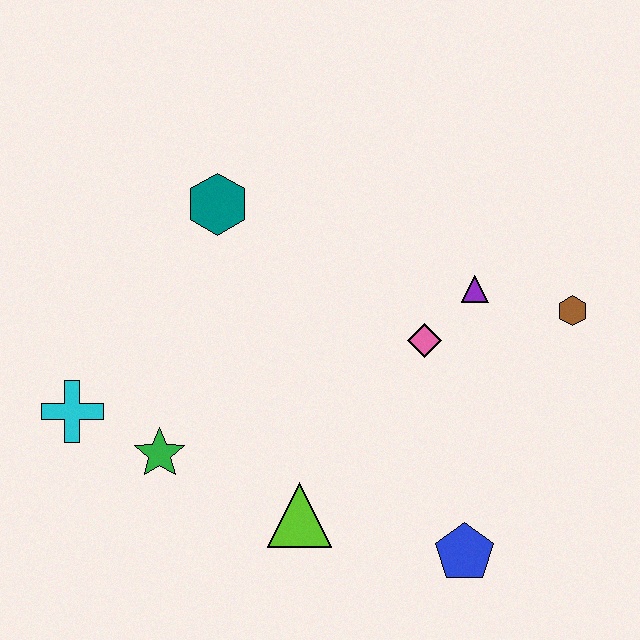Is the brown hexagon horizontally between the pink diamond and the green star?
No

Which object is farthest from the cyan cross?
The brown hexagon is farthest from the cyan cross.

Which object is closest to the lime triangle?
The green star is closest to the lime triangle.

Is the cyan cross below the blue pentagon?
No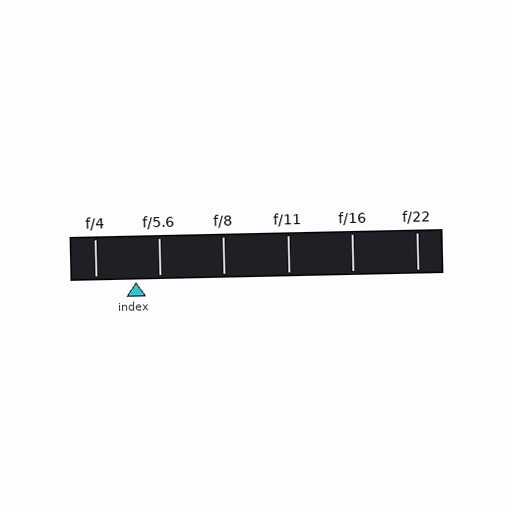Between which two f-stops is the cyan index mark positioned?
The index mark is between f/4 and f/5.6.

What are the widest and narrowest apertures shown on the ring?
The widest aperture shown is f/4 and the narrowest is f/22.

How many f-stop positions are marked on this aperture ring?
There are 6 f-stop positions marked.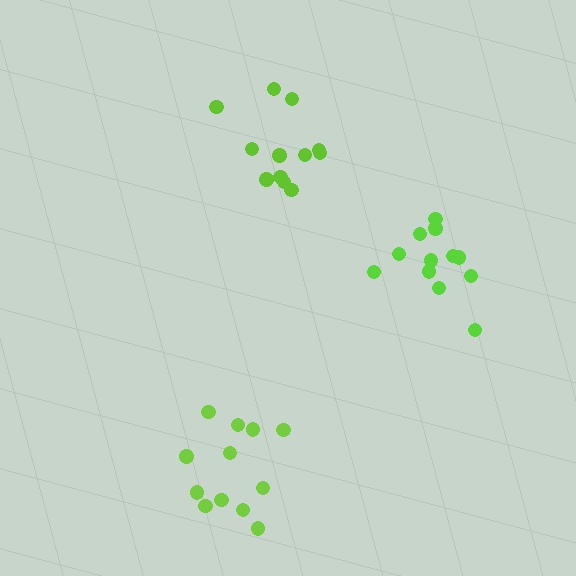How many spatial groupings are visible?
There are 3 spatial groupings.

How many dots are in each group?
Group 1: 12 dots, Group 2: 12 dots, Group 3: 12 dots (36 total).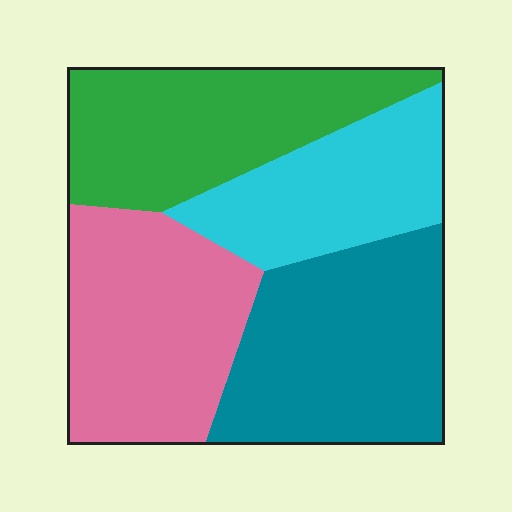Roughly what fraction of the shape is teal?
Teal takes up about one quarter (1/4) of the shape.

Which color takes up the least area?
Cyan, at roughly 20%.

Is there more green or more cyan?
Green.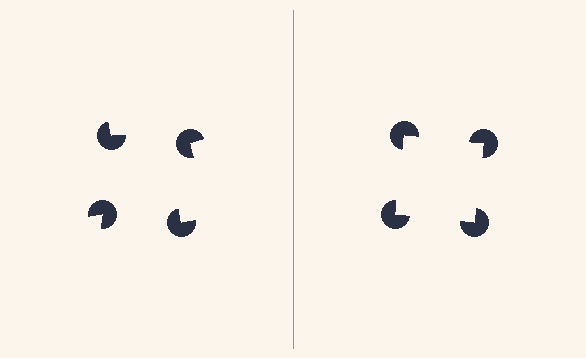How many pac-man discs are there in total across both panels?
8 — 4 on each side.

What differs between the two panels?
The pac-man discs are positioned identically on both sides; only the wedge orientations differ. On the right they align to a square; on the left they are misaligned.